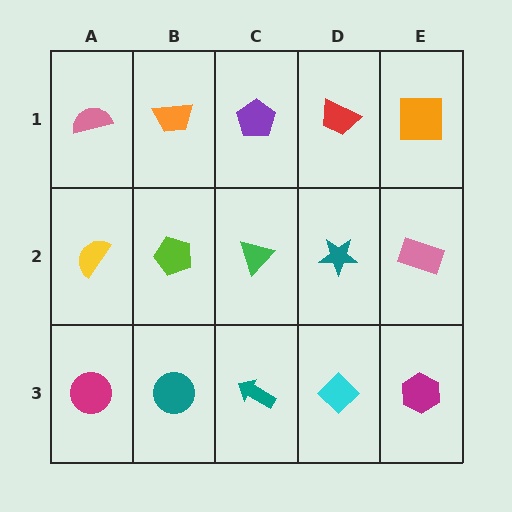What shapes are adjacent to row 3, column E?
A pink rectangle (row 2, column E), a cyan diamond (row 3, column D).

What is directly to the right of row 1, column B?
A purple pentagon.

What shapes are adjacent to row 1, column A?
A yellow semicircle (row 2, column A), an orange trapezoid (row 1, column B).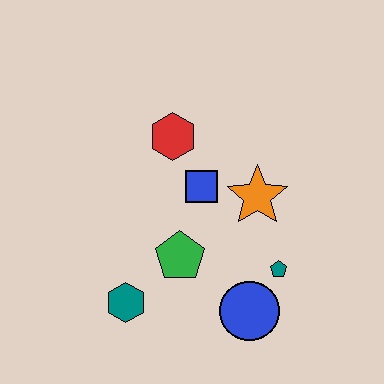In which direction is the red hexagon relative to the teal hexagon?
The red hexagon is above the teal hexagon.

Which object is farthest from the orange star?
The teal hexagon is farthest from the orange star.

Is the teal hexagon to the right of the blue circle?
No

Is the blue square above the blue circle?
Yes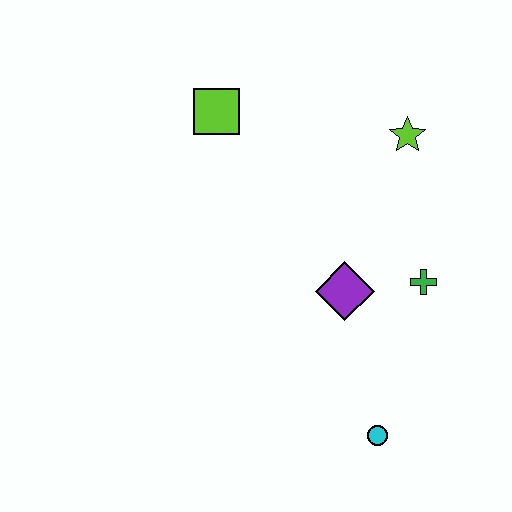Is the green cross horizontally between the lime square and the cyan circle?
No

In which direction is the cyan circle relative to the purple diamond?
The cyan circle is below the purple diamond.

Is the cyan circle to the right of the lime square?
Yes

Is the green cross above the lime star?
No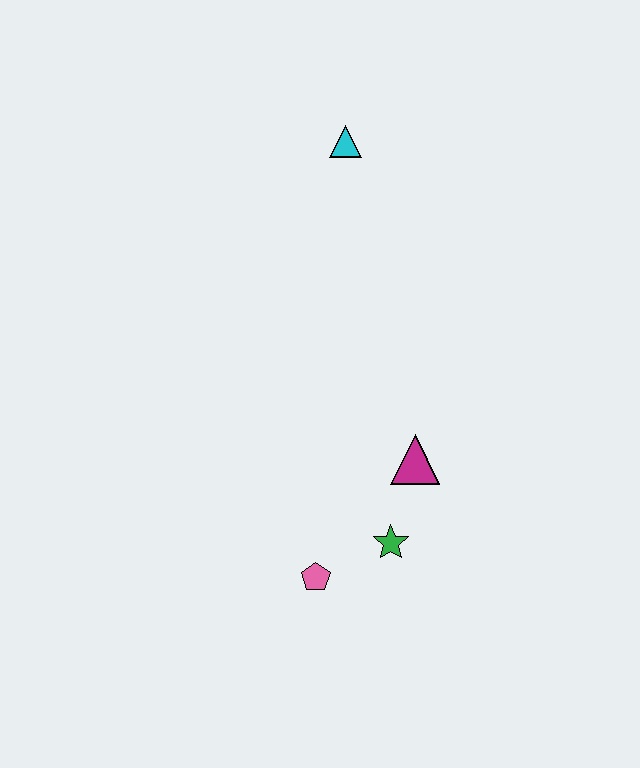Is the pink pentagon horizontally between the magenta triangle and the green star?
No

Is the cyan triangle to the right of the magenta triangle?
No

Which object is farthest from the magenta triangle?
The cyan triangle is farthest from the magenta triangle.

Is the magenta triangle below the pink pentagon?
No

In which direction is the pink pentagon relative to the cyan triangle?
The pink pentagon is below the cyan triangle.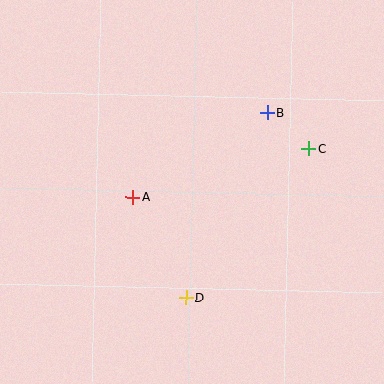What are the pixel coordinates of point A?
Point A is at (133, 197).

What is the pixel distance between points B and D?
The distance between B and D is 202 pixels.